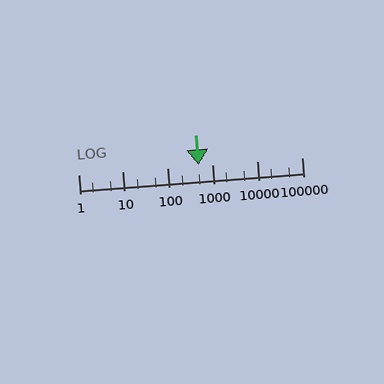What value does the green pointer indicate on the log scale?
The pointer indicates approximately 500.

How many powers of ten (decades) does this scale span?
The scale spans 5 decades, from 1 to 100000.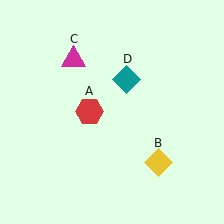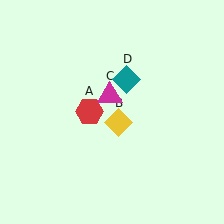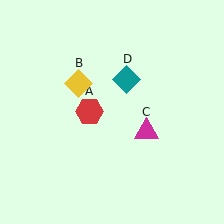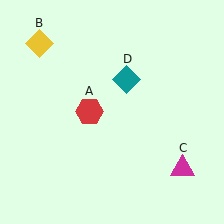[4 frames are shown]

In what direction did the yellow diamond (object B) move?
The yellow diamond (object B) moved up and to the left.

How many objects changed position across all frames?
2 objects changed position: yellow diamond (object B), magenta triangle (object C).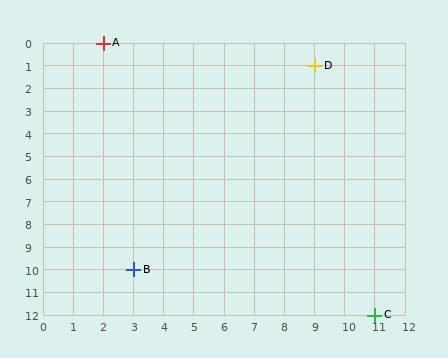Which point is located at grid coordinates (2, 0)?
Point A is at (2, 0).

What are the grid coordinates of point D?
Point D is at grid coordinates (9, 1).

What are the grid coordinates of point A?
Point A is at grid coordinates (2, 0).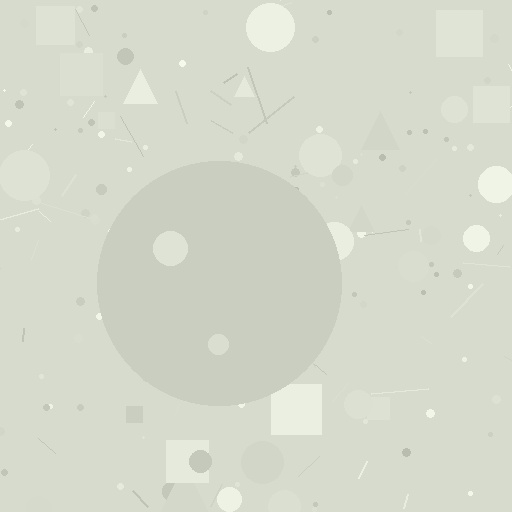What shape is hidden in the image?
A circle is hidden in the image.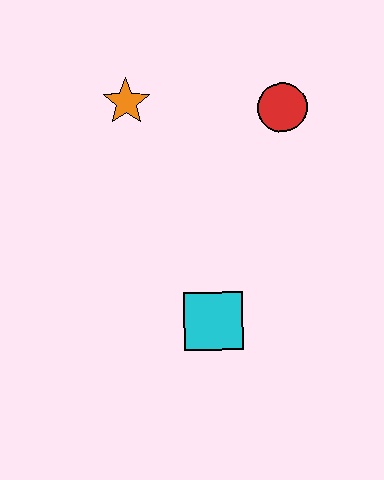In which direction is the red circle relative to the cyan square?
The red circle is above the cyan square.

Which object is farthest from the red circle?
The cyan square is farthest from the red circle.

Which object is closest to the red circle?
The orange star is closest to the red circle.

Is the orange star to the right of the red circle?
No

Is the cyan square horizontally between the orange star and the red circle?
Yes